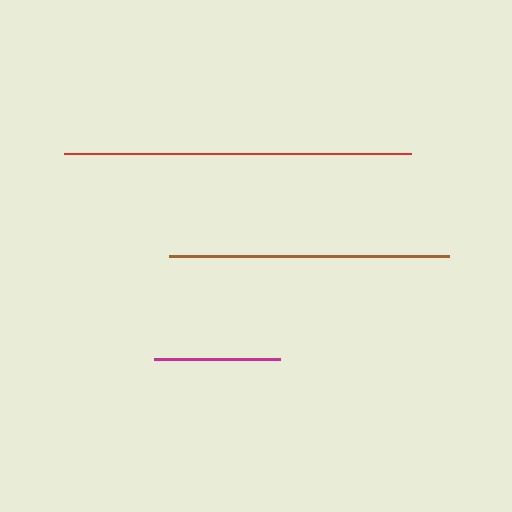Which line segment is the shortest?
The magenta line is the shortest at approximately 126 pixels.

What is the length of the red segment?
The red segment is approximately 346 pixels long.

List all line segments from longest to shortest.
From longest to shortest: red, brown, magenta.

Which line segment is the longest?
The red line is the longest at approximately 346 pixels.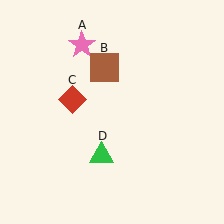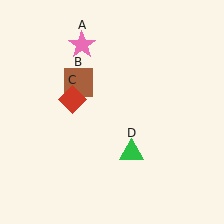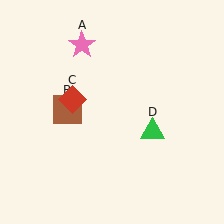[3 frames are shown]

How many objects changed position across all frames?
2 objects changed position: brown square (object B), green triangle (object D).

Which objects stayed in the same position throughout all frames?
Pink star (object A) and red diamond (object C) remained stationary.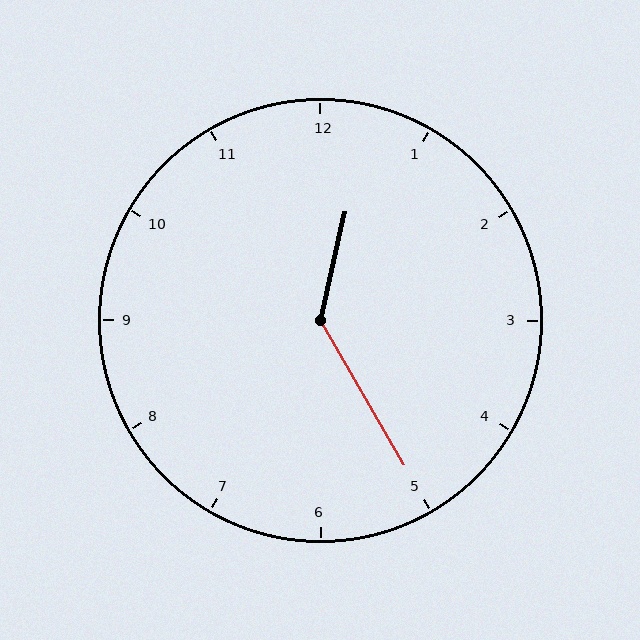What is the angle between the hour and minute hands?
Approximately 138 degrees.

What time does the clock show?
12:25.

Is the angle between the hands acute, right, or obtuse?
It is obtuse.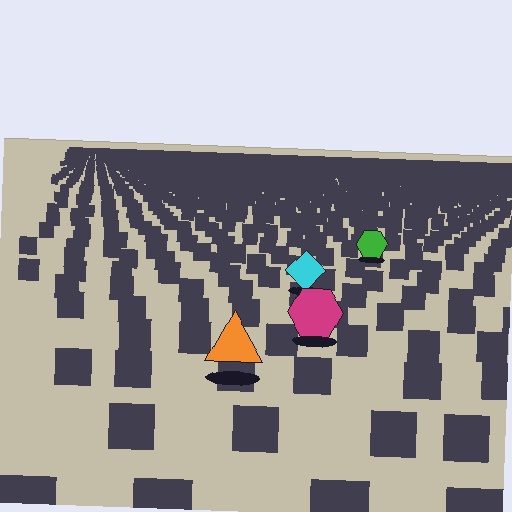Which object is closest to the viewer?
The orange triangle is closest. The texture marks near it are larger and more spread out.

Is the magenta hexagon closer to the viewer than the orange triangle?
No. The orange triangle is closer — you can tell from the texture gradient: the ground texture is coarser near it.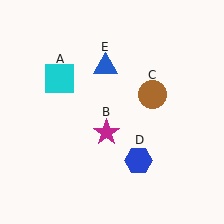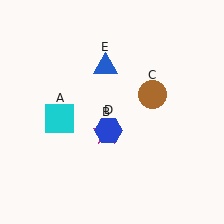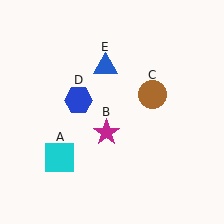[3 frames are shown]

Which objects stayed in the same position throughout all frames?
Magenta star (object B) and brown circle (object C) and blue triangle (object E) remained stationary.